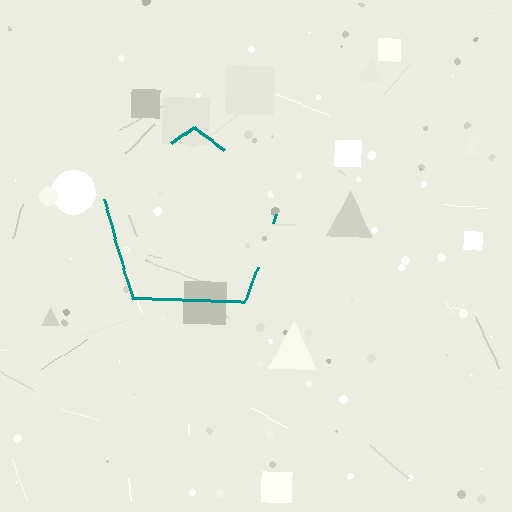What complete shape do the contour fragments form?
The contour fragments form a pentagon.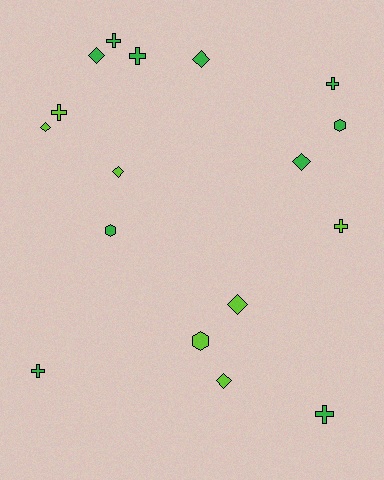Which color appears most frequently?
Green, with 10 objects.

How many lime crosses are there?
There are 2 lime crosses.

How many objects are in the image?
There are 17 objects.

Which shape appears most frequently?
Cross, with 7 objects.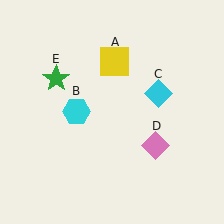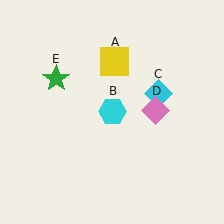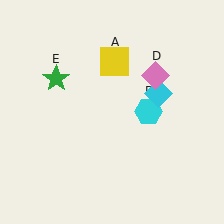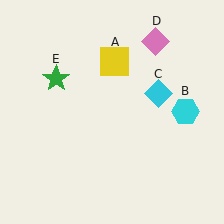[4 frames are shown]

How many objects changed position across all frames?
2 objects changed position: cyan hexagon (object B), pink diamond (object D).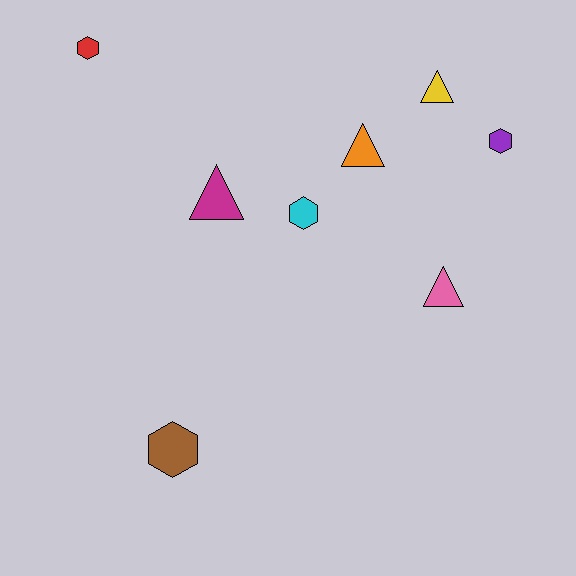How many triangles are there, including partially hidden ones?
There are 4 triangles.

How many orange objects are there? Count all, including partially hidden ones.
There is 1 orange object.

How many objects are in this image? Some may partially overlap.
There are 8 objects.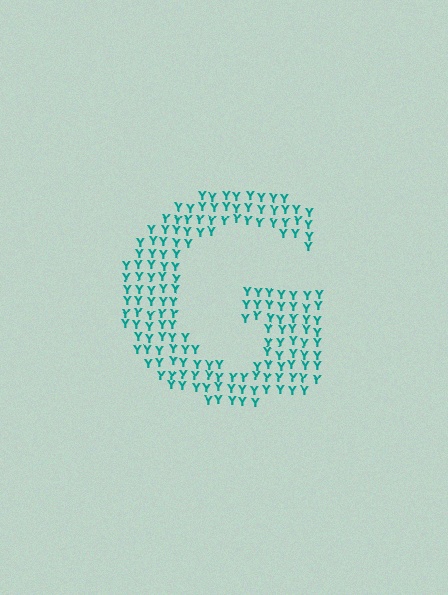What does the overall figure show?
The overall figure shows the letter G.